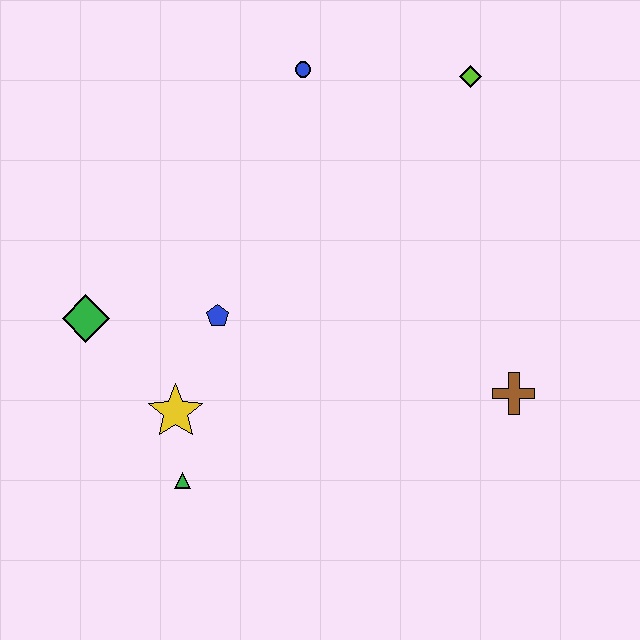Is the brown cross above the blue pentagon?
No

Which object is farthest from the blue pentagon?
The lime diamond is farthest from the blue pentagon.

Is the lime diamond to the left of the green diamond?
No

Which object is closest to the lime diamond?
The blue circle is closest to the lime diamond.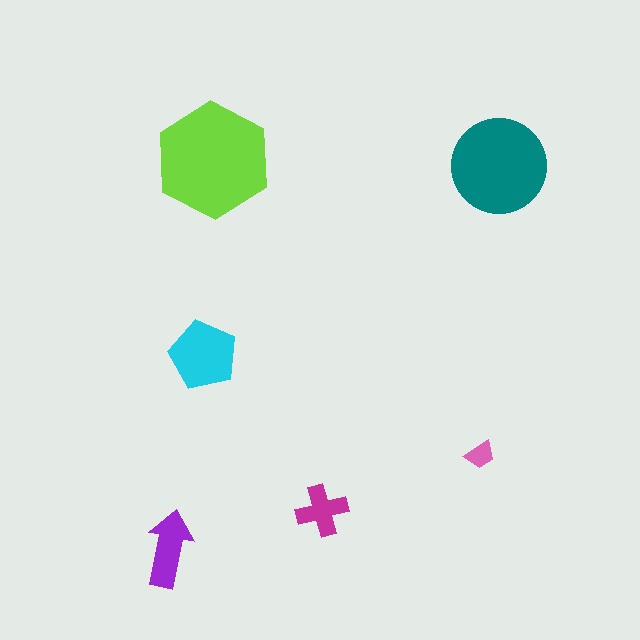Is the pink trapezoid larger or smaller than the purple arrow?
Smaller.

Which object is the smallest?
The pink trapezoid.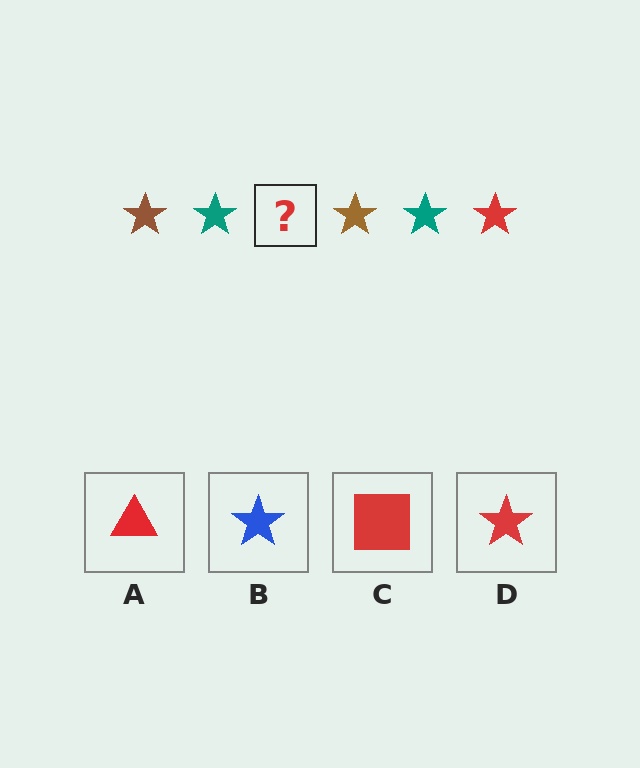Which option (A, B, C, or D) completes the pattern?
D.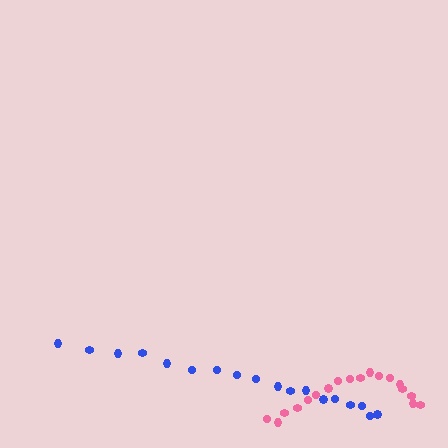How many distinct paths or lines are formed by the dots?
There are 2 distinct paths.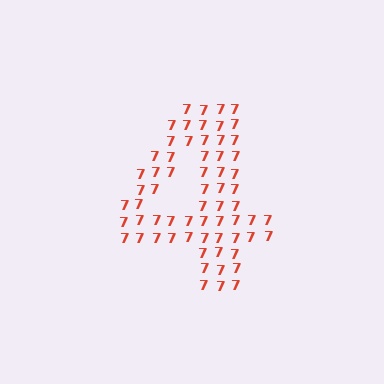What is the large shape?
The large shape is the digit 4.